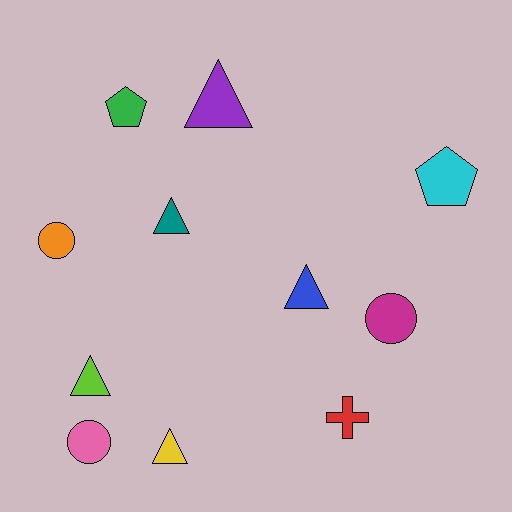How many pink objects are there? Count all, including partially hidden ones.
There is 1 pink object.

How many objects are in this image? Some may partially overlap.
There are 11 objects.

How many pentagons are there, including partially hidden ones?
There are 2 pentagons.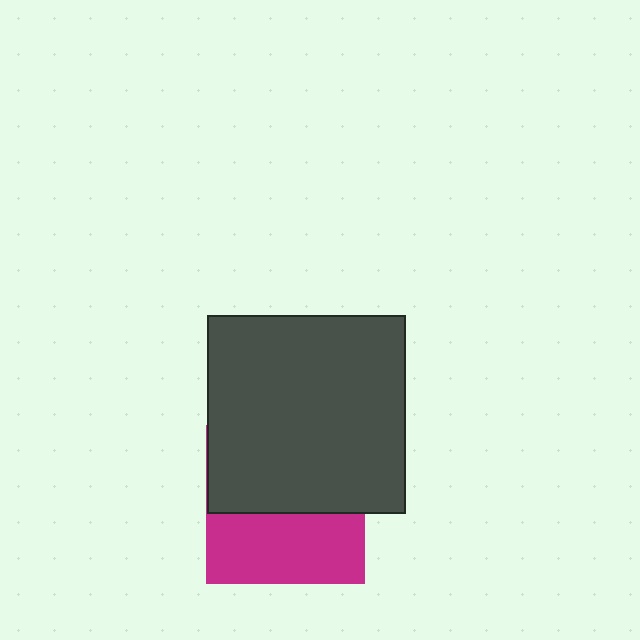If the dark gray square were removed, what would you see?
You would see the complete magenta square.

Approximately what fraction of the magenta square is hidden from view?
Roughly 55% of the magenta square is hidden behind the dark gray square.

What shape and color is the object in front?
The object in front is a dark gray square.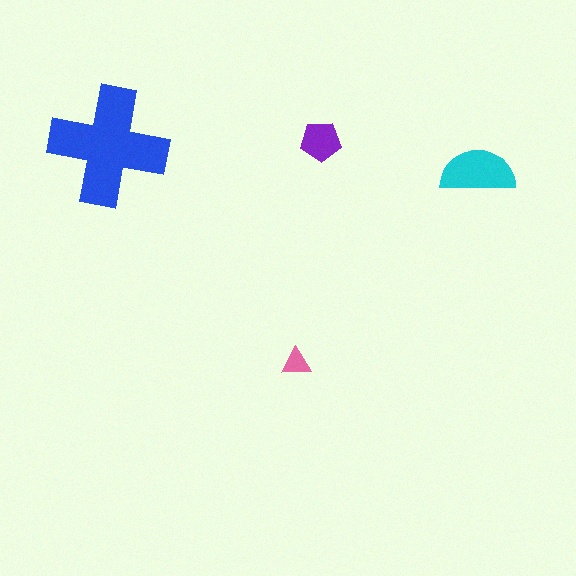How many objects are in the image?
There are 4 objects in the image.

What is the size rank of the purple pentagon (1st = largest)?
3rd.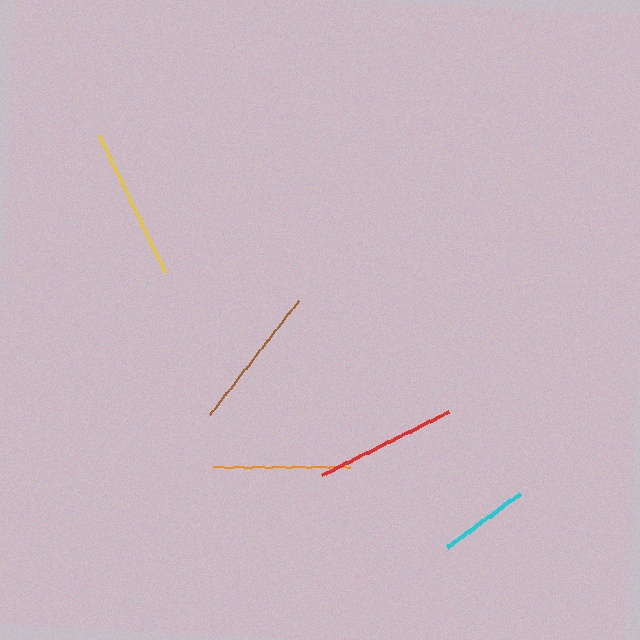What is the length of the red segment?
The red segment is approximately 141 pixels long.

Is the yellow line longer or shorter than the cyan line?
The yellow line is longer than the cyan line.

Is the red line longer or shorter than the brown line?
The brown line is longer than the red line.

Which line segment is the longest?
The yellow line is the longest at approximately 153 pixels.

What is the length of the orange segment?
The orange segment is approximately 137 pixels long.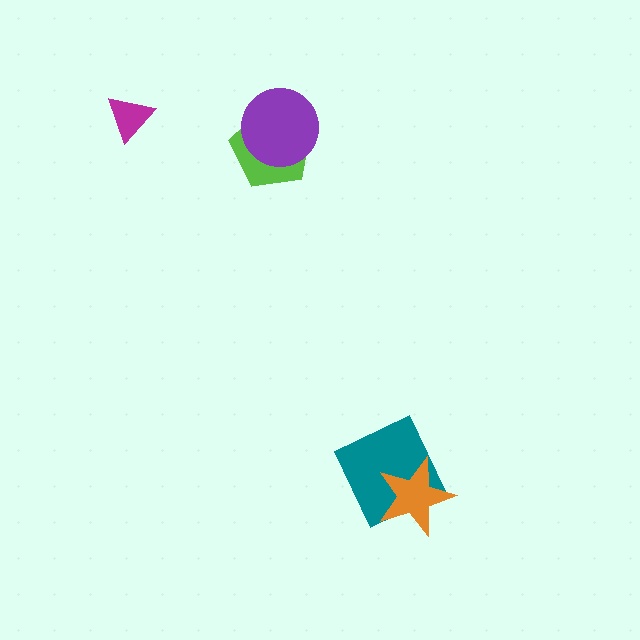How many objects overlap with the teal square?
1 object overlaps with the teal square.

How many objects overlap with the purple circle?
1 object overlaps with the purple circle.